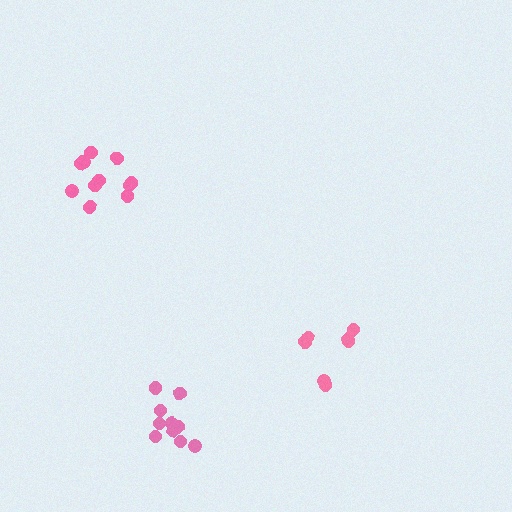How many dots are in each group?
Group 1: 11 dots, Group 2: 10 dots, Group 3: 7 dots (28 total).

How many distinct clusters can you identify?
There are 3 distinct clusters.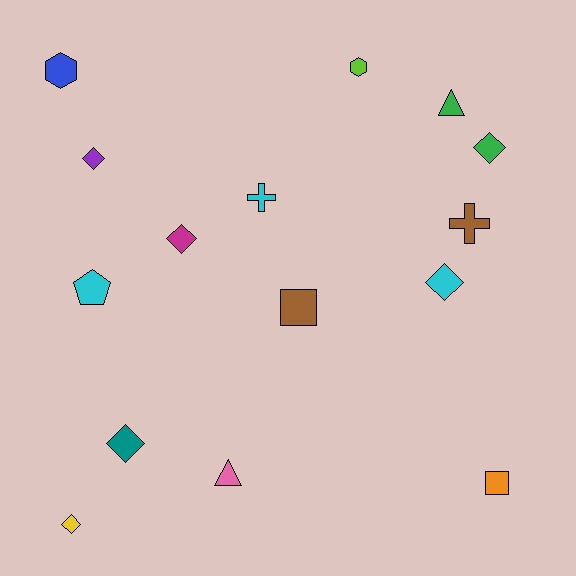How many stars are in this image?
There are no stars.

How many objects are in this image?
There are 15 objects.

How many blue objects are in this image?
There is 1 blue object.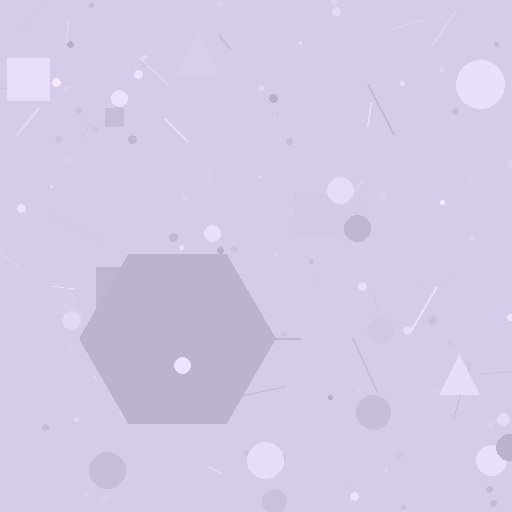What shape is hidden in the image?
A hexagon is hidden in the image.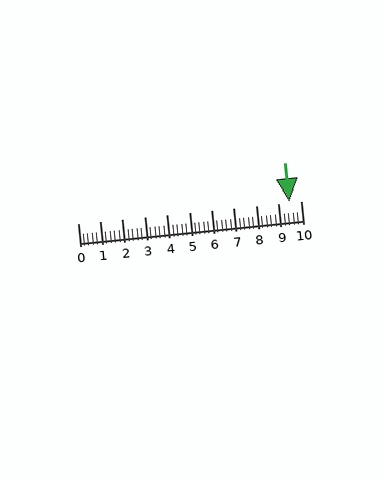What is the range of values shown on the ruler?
The ruler shows values from 0 to 10.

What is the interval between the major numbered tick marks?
The major tick marks are spaced 1 units apart.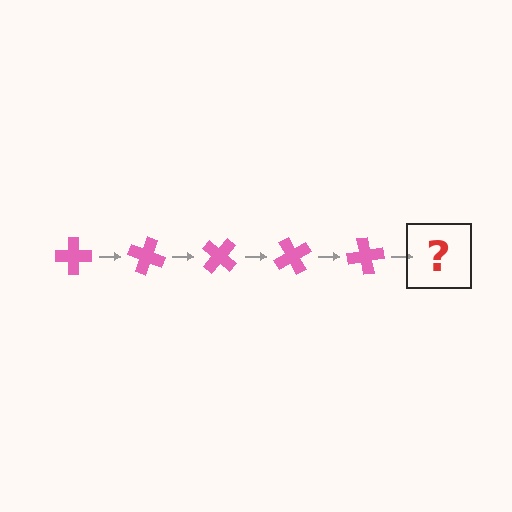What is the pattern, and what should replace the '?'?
The pattern is that the cross rotates 20 degrees each step. The '?' should be a pink cross rotated 100 degrees.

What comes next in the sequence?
The next element should be a pink cross rotated 100 degrees.